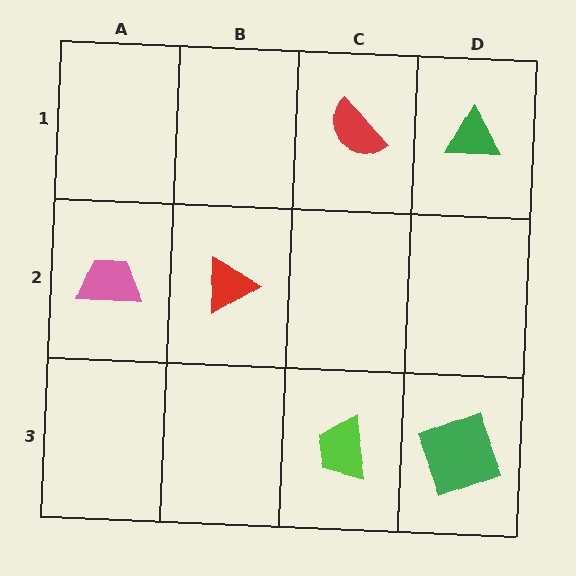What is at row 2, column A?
A pink trapezoid.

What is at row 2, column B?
A red triangle.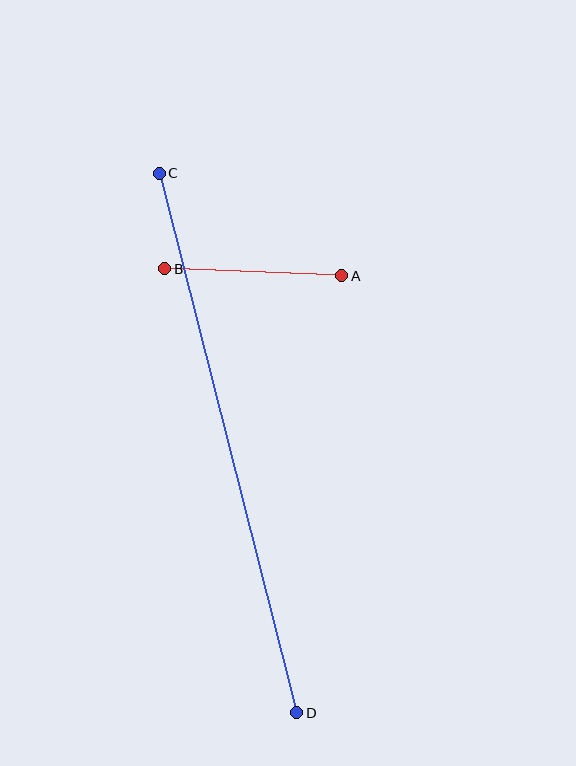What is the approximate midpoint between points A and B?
The midpoint is at approximately (253, 272) pixels.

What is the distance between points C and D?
The distance is approximately 556 pixels.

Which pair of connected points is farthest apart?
Points C and D are farthest apart.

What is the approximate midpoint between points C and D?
The midpoint is at approximately (228, 443) pixels.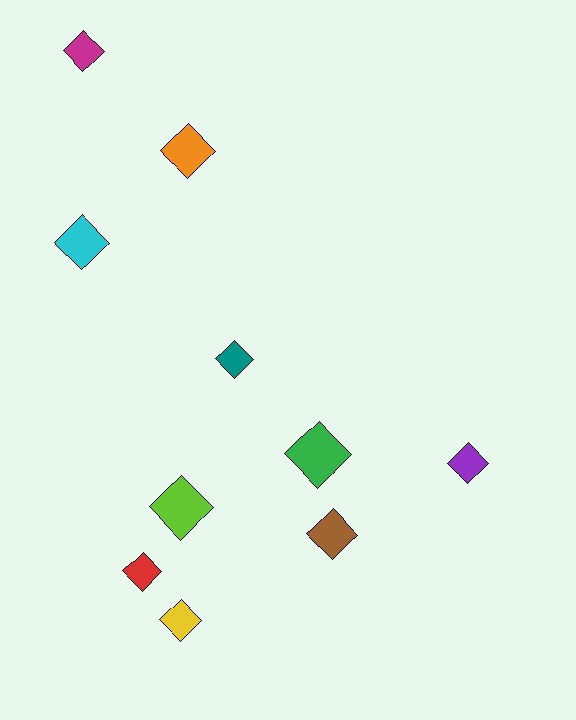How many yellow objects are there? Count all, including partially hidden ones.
There is 1 yellow object.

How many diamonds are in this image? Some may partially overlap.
There are 10 diamonds.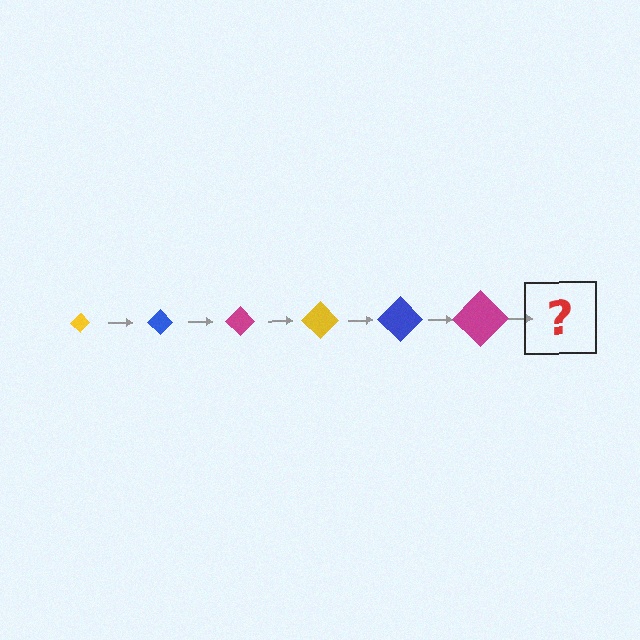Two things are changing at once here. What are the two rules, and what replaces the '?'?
The two rules are that the diamond grows larger each step and the color cycles through yellow, blue, and magenta. The '?' should be a yellow diamond, larger than the previous one.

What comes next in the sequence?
The next element should be a yellow diamond, larger than the previous one.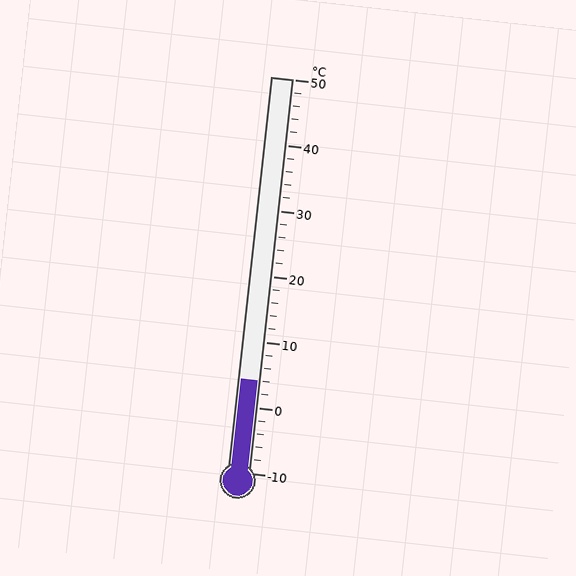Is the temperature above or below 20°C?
The temperature is below 20°C.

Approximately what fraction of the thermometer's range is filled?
The thermometer is filled to approximately 25% of its range.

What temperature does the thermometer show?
The thermometer shows approximately 4°C.